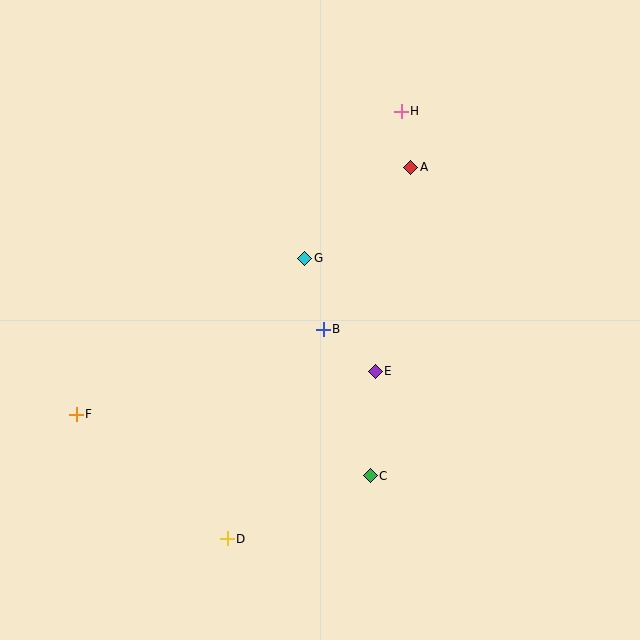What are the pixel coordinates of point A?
Point A is at (411, 167).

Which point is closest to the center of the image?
Point B at (323, 329) is closest to the center.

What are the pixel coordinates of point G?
Point G is at (305, 258).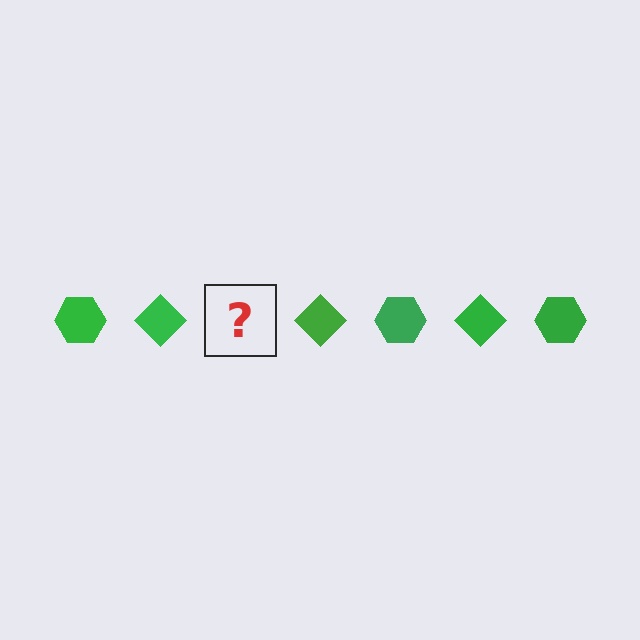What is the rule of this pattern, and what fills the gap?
The rule is that the pattern cycles through hexagon, diamond shapes in green. The gap should be filled with a green hexagon.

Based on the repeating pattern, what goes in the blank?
The blank should be a green hexagon.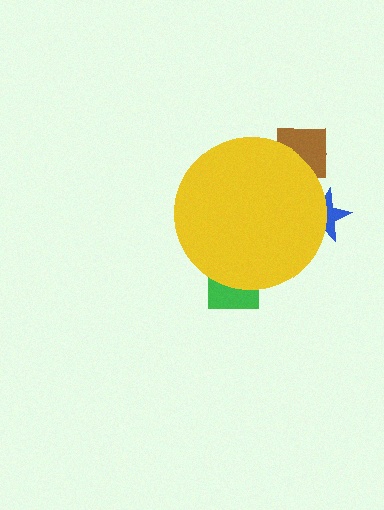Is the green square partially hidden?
Yes, the green square is partially hidden behind the yellow circle.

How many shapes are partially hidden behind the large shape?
3 shapes are partially hidden.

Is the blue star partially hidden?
Yes, the blue star is partially hidden behind the yellow circle.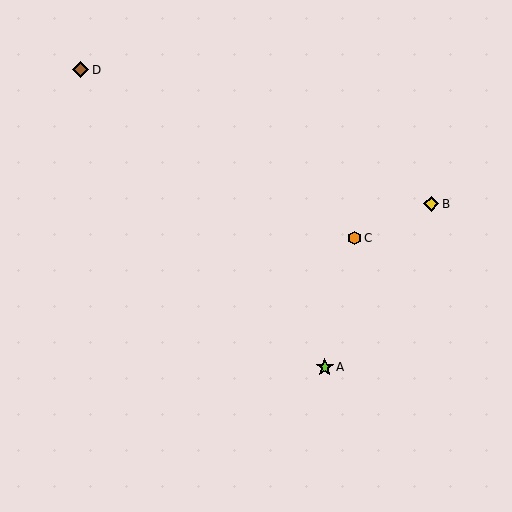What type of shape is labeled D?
Shape D is a brown diamond.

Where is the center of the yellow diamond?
The center of the yellow diamond is at (431, 204).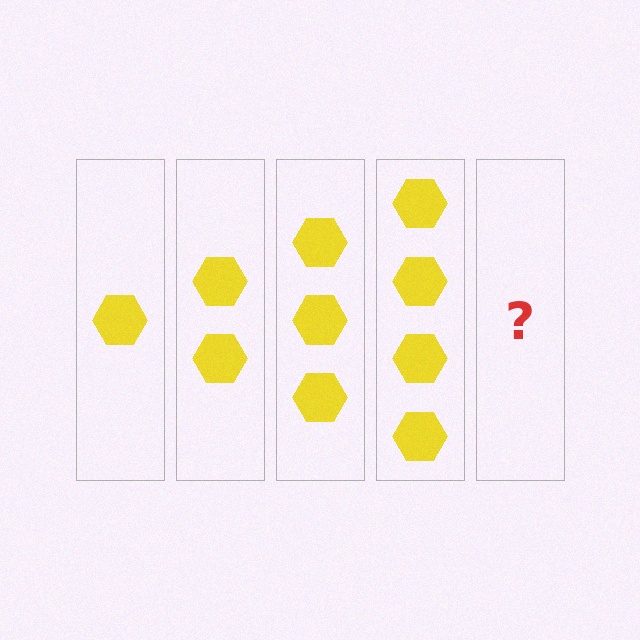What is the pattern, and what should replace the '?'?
The pattern is that each step adds one more hexagon. The '?' should be 5 hexagons.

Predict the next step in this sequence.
The next step is 5 hexagons.